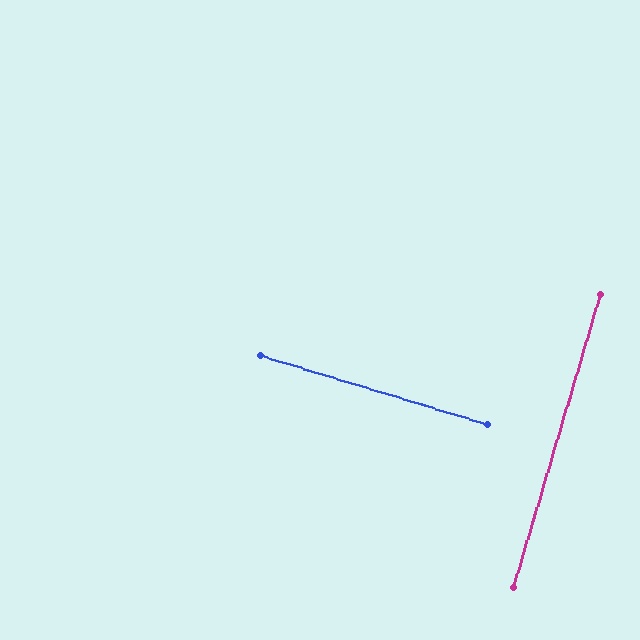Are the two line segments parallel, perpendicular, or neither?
Perpendicular — they meet at approximately 90°.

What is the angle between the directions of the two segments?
Approximately 90 degrees.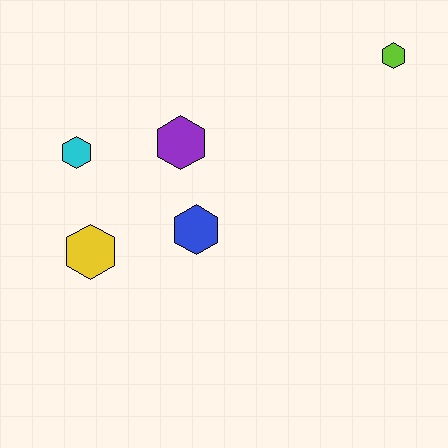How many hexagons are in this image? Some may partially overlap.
There are 5 hexagons.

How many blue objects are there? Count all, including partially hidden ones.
There is 1 blue object.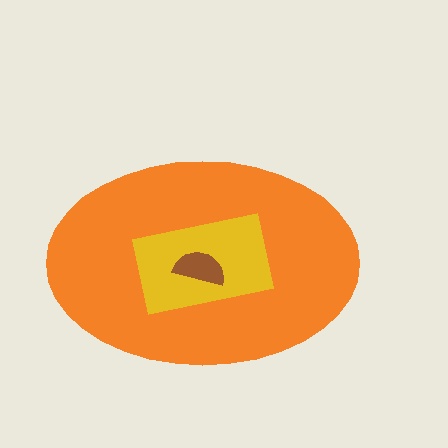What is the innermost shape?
The brown semicircle.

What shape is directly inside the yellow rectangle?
The brown semicircle.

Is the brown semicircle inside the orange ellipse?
Yes.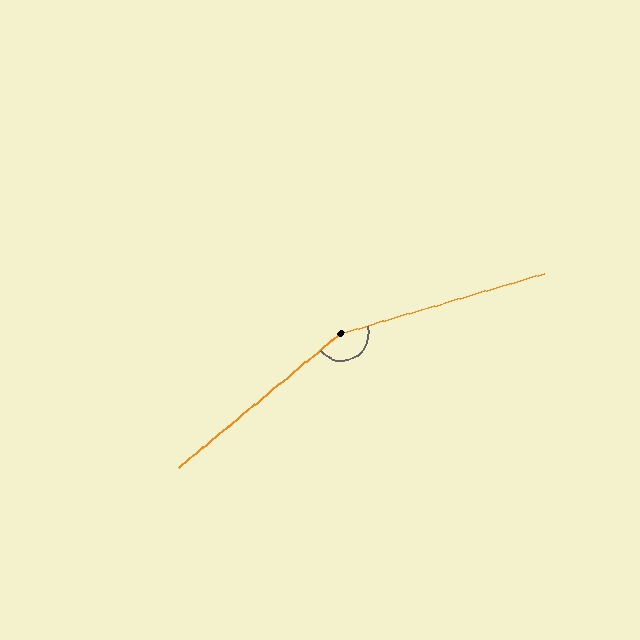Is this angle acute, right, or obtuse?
It is obtuse.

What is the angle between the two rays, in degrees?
Approximately 157 degrees.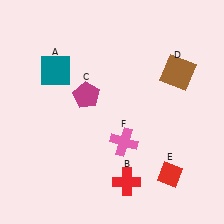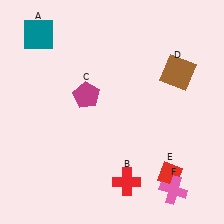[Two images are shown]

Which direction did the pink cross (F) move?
The pink cross (F) moved right.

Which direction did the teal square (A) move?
The teal square (A) moved up.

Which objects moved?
The objects that moved are: the teal square (A), the pink cross (F).